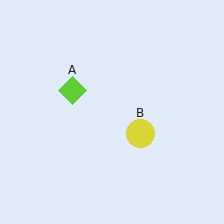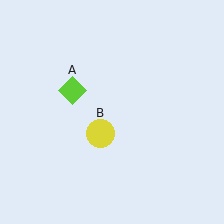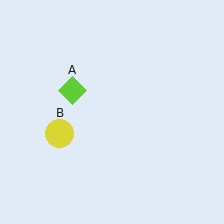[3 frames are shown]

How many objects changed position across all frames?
1 object changed position: yellow circle (object B).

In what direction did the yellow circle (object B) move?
The yellow circle (object B) moved left.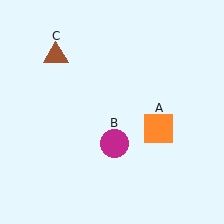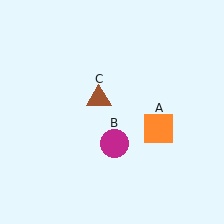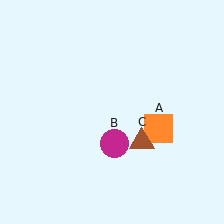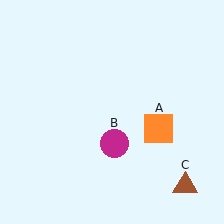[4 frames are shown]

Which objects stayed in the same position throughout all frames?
Orange square (object A) and magenta circle (object B) remained stationary.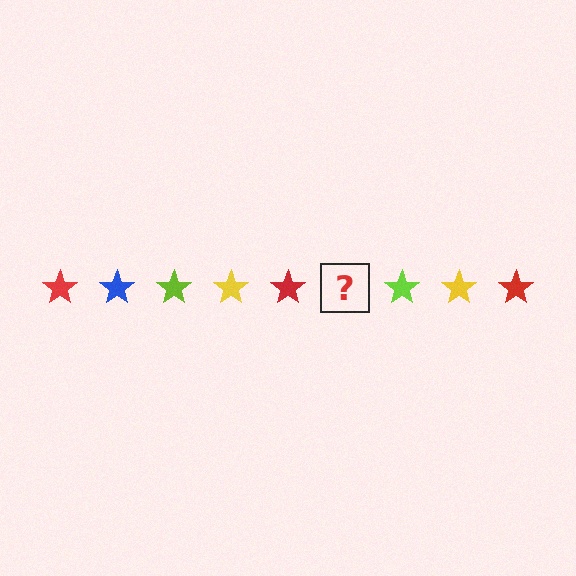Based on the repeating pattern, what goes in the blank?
The blank should be a blue star.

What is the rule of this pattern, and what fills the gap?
The rule is that the pattern cycles through red, blue, lime, yellow stars. The gap should be filled with a blue star.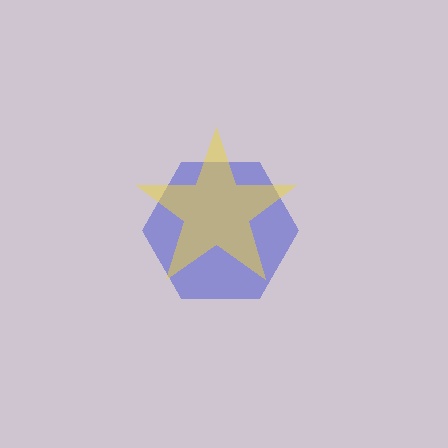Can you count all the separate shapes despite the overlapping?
Yes, there are 2 separate shapes.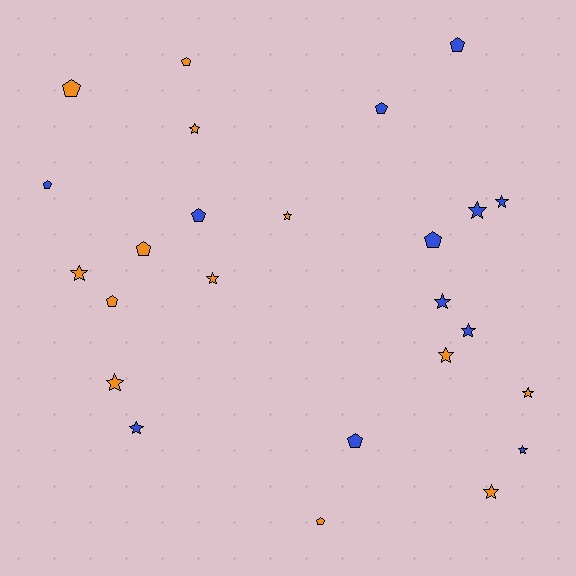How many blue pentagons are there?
There are 6 blue pentagons.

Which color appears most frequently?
Orange, with 13 objects.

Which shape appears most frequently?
Star, with 14 objects.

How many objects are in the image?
There are 25 objects.